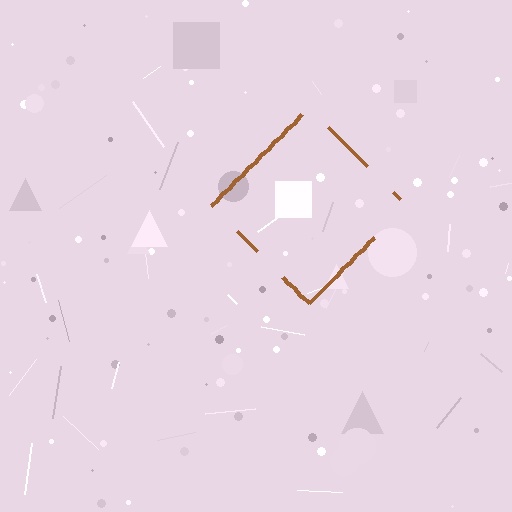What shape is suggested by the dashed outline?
The dashed outline suggests a diamond.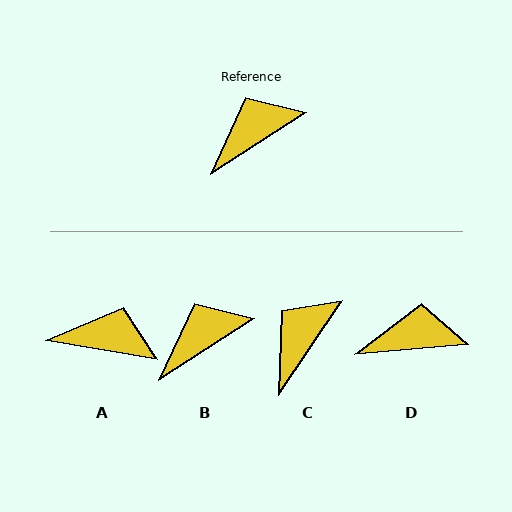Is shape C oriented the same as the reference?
No, it is off by about 23 degrees.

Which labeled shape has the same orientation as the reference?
B.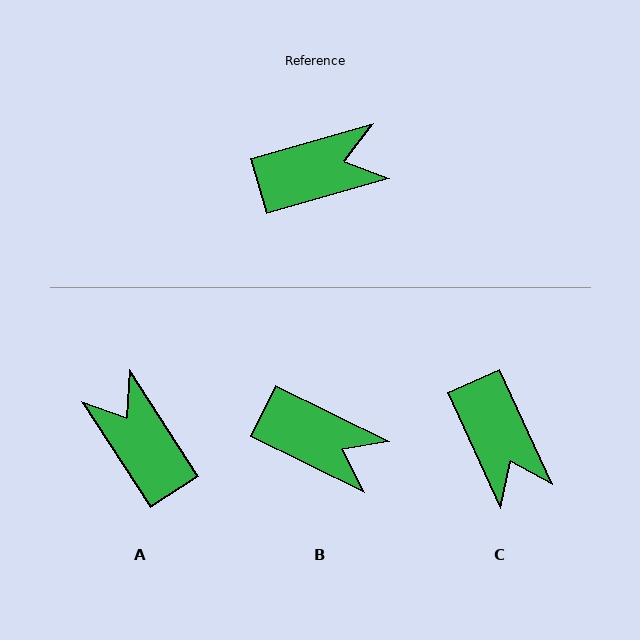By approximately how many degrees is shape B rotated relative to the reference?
Approximately 42 degrees clockwise.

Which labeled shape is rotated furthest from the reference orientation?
A, about 107 degrees away.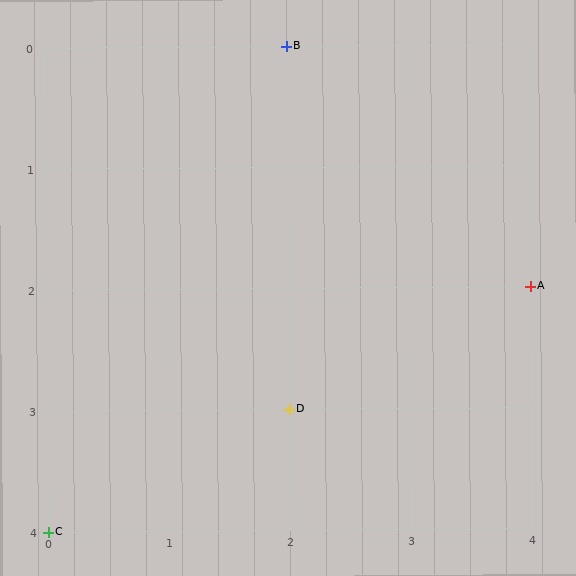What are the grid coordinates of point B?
Point B is at grid coordinates (2, 0).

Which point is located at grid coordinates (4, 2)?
Point A is at (4, 2).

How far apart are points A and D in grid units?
Points A and D are 2 columns and 1 row apart (about 2.2 grid units diagonally).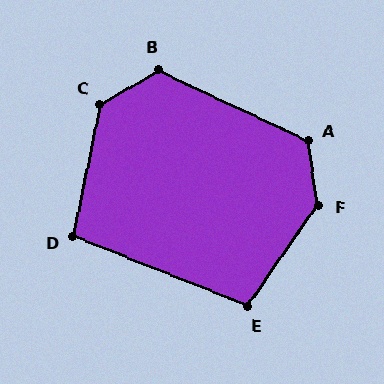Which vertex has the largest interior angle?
F, at approximately 136 degrees.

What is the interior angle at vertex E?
Approximately 103 degrees (obtuse).